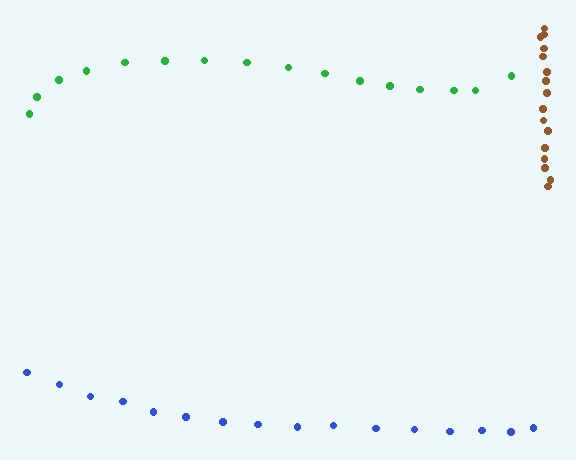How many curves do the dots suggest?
There are 3 distinct paths.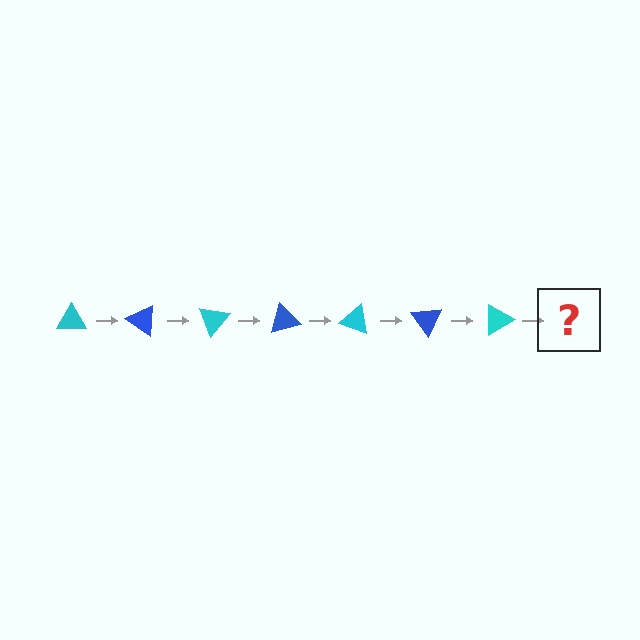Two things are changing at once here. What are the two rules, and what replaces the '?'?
The two rules are that it rotates 35 degrees each step and the color cycles through cyan and blue. The '?' should be a blue triangle, rotated 245 degrees from the start.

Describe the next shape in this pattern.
It should be a blue triangle, rotated 245 degrees from the start.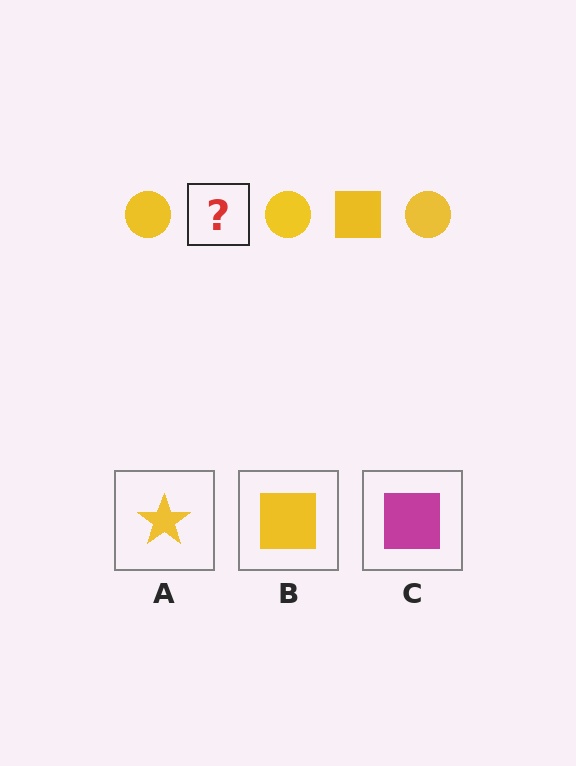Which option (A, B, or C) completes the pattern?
B.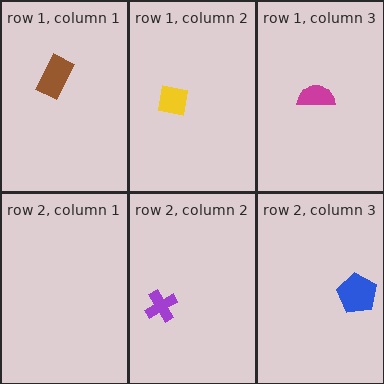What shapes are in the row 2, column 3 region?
The blue pentagon.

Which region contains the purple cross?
The row 2, column 2 region.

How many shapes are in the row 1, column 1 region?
1.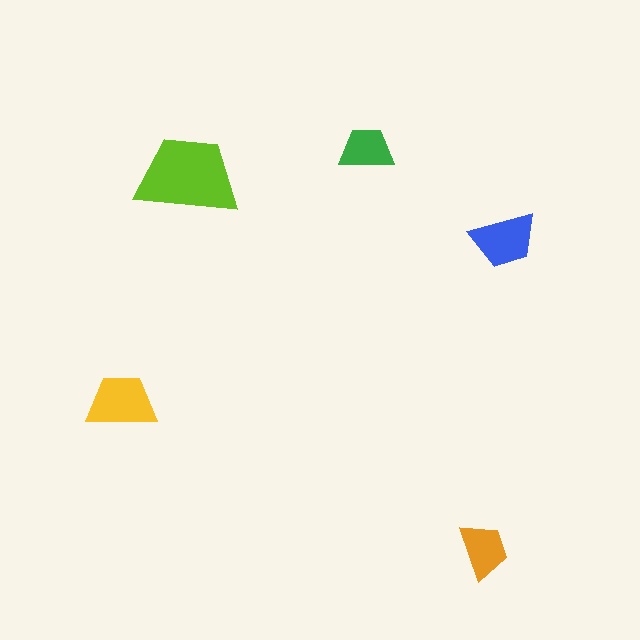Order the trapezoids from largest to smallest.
the lime one, the yellow one, the blue one, the orange one, the green one.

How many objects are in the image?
There are 5 objects in the image.